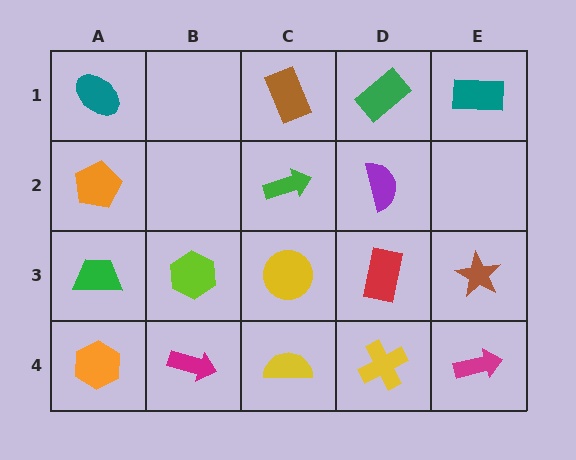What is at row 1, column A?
A teal ellipse.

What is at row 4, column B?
A magenta arrow.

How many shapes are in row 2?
3 shapes.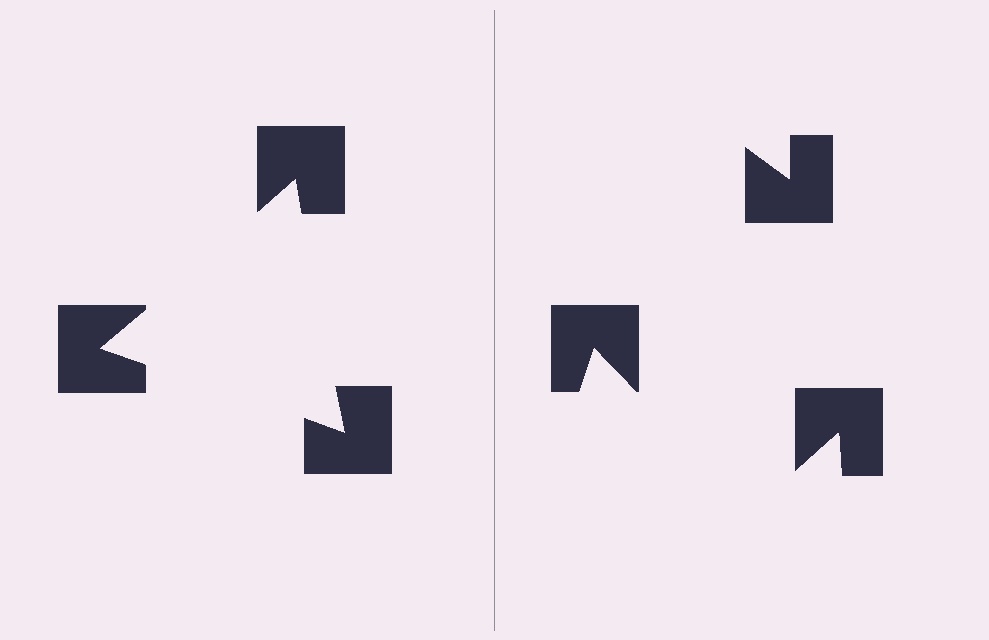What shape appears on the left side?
An illusory triangle.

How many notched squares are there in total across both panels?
6 — 3 on each side.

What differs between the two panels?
The notched squares are positioned identically on both sides; only the wedge orientations differ. On the left they align to a triangle; on the right they are misaligned.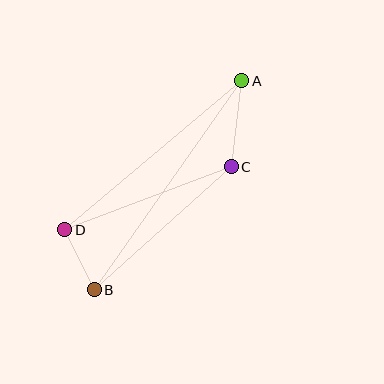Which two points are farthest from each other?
Points A and B are farthest from each other.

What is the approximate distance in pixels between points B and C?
The distance between B and C is approximately 184 pixels.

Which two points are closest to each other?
Points B and D are closest to each other.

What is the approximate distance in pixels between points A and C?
The distance between A and C is approximately 87 pixels.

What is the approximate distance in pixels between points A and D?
The distance between A and D is approximately 231 pixels.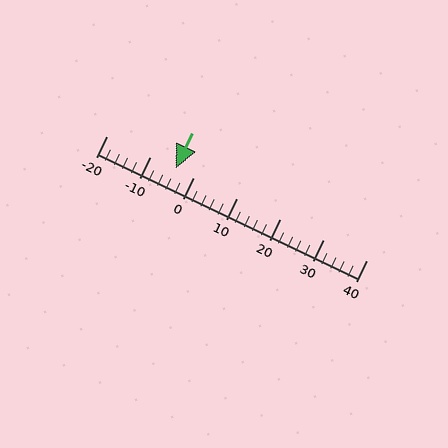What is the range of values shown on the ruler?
The ruler shows values from -20 to 40.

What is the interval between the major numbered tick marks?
The major tick marks are spaced 10 units apart.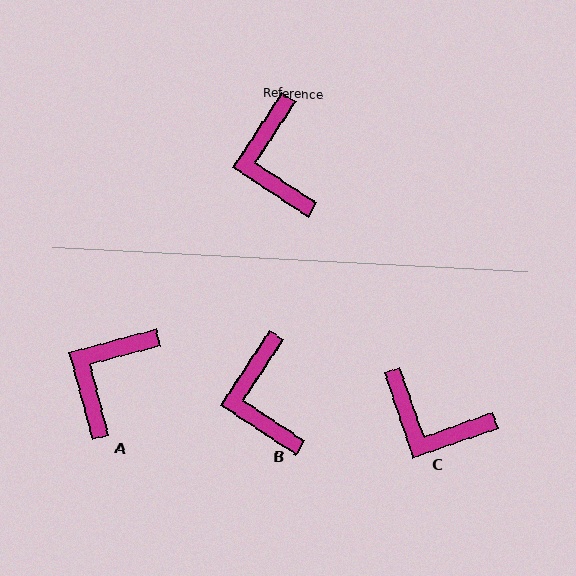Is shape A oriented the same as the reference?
No, it is off by about 42 degrees.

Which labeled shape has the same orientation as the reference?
B.